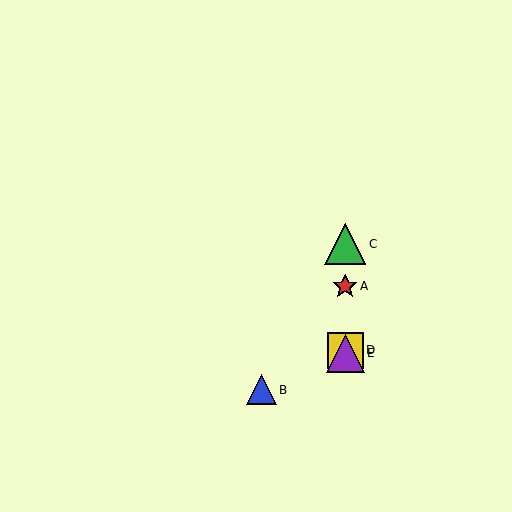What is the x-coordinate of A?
Object A is at x≈345.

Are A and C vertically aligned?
Yes, both are at x≈345.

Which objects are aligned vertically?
Objects A, C, D, E are aligned vertically.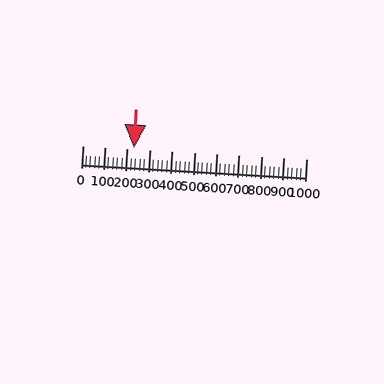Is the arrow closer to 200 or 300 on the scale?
The arrow is closer to 200.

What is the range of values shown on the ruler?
The ruler shows values from 0 to 1000.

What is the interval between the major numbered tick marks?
The major tick marks are spaced 100 units apart.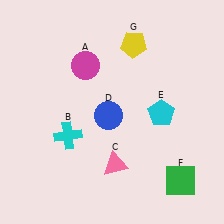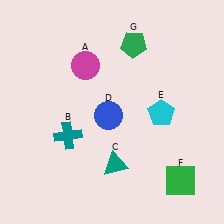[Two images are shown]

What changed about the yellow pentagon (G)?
In Image 1, G is yellow. In Image 2, it changed to green.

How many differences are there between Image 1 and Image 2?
There are 3 differences between the two images.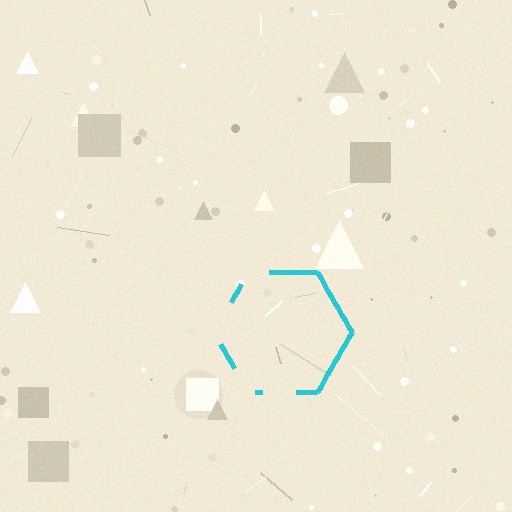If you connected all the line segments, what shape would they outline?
They would outline a hexagon.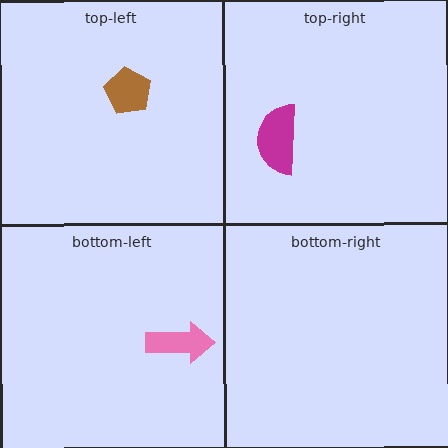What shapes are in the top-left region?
The brown pentagon.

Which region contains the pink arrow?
The bottom-left region.